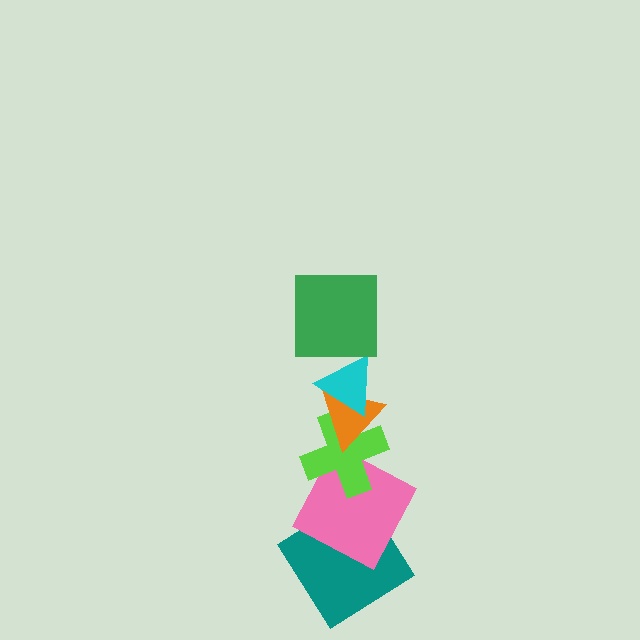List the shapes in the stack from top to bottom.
From top to bottom: the green square, the cyan triangle, the orange triangle, the lime cross, the pink square, the teal diamond.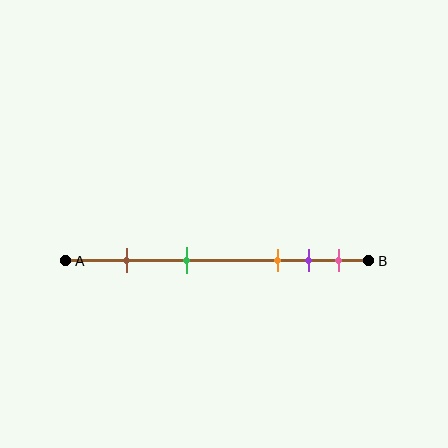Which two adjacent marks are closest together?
The purple and pink marks are the closest adjacent pair.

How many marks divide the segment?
There are 5 marks dividing the segment.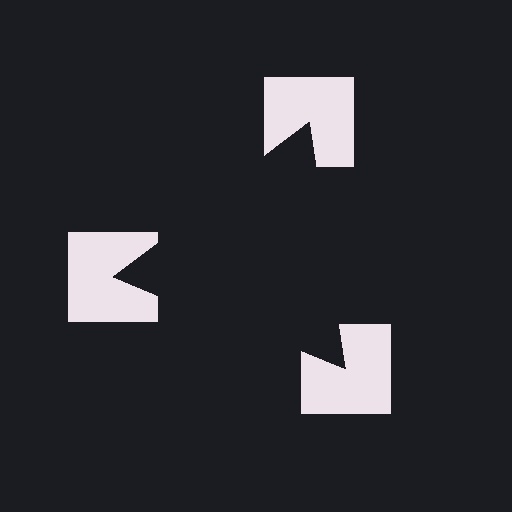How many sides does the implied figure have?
3 sides.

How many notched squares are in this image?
There are 3 — one at each vertex of the illusory triangle.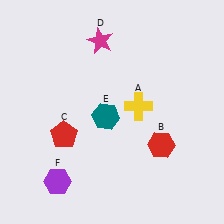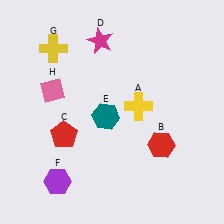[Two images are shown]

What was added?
A yellow cross (G), a pink diamond (H) were added in Image 2.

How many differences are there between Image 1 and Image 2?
There are 2 differences between the two images.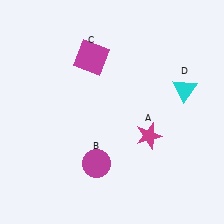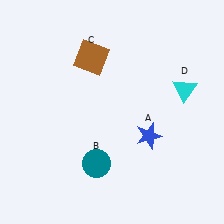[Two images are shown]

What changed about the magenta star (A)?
In Image 1, A is magenta. In Image 2, it changed to blue.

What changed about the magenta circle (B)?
In Image 1, B is magenta. In Image 2, it changed to teal.